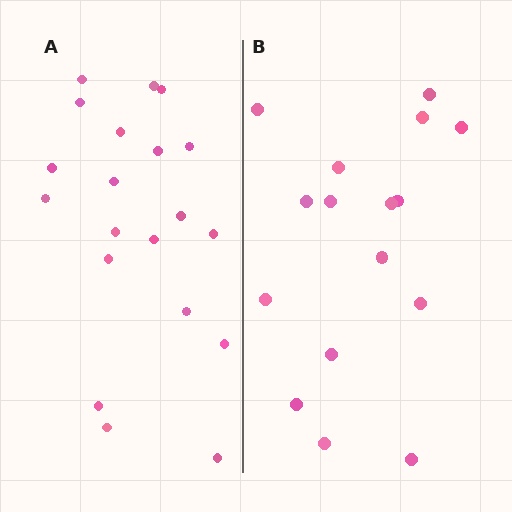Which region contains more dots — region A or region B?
Region A (the left region) has more dots.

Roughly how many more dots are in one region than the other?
Region A has about 4 more dots than region B.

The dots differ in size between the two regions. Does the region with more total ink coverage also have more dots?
No. Region B has more total ink coverage because its dots are larger, but region A actually contains more individual dots. Total area can be misleading — the number of items is what matters here.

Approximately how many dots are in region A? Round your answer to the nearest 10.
About 20 dots.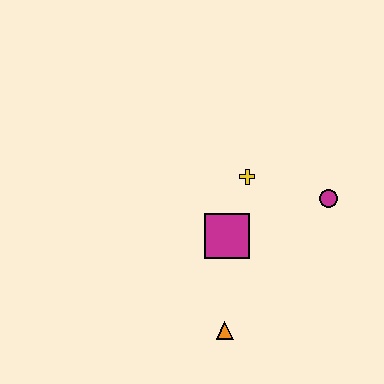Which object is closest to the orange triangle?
The magenta square is closest to the orange triangle.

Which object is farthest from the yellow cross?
The orange triangle is farthest from the yellow cross.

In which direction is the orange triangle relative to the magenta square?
The orange triangle is below the magenta square.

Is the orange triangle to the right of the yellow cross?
No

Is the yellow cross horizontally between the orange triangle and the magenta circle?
Yes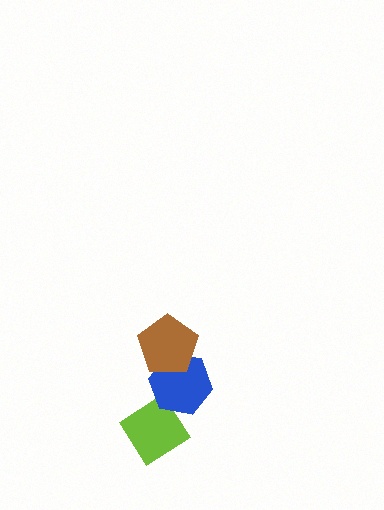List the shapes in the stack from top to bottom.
From top to bottom: the brown pentagon, the blue hexagon, the lime diamond.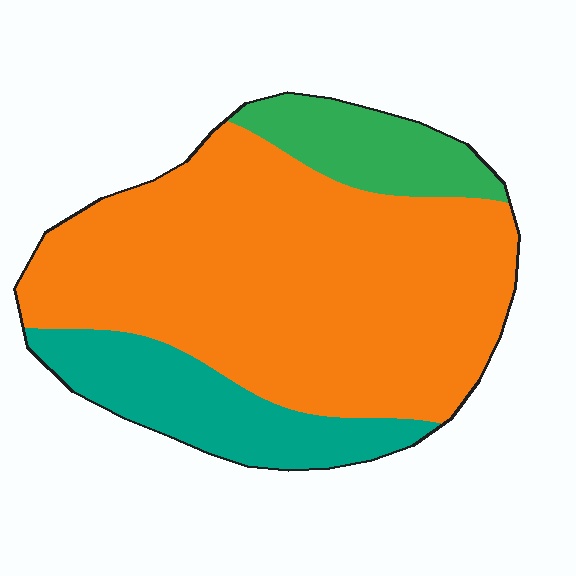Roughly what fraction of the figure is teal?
Teal covers about 20% of the figure.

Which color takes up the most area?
Orange, at roughly 70%.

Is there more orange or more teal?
Orange.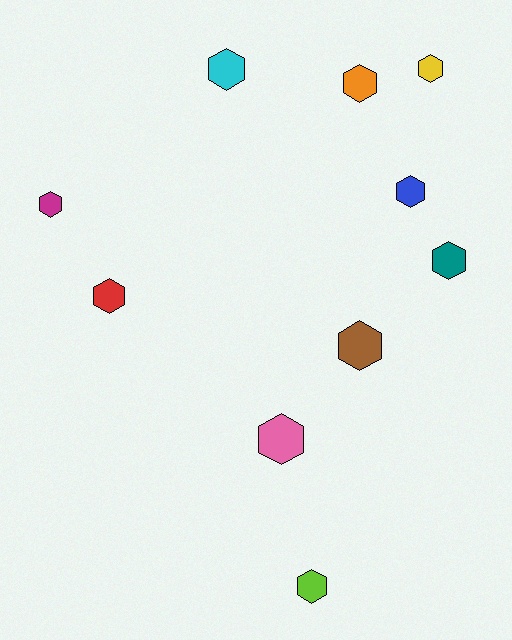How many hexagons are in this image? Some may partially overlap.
There are 10 hexagons.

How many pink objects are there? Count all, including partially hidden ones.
There is 1 pink object.